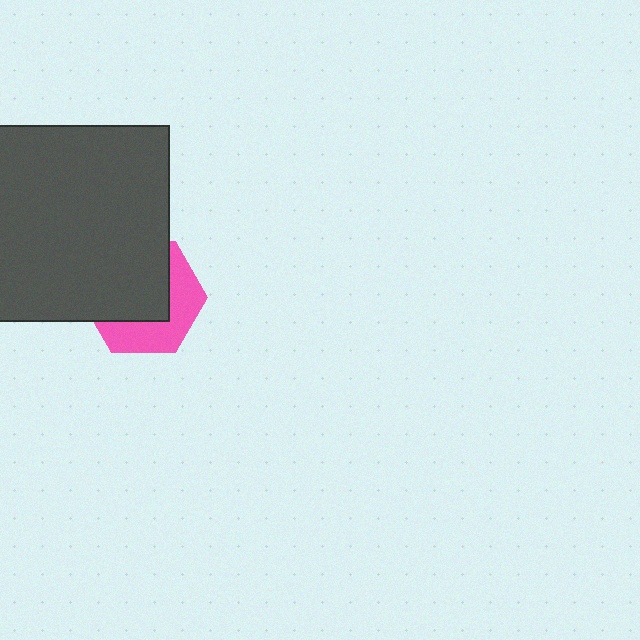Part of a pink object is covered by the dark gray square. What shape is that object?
It is a hexagon.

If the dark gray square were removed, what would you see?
You would see the complete pink hexagon.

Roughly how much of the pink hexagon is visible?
A small part of it is visible (roughly 43%).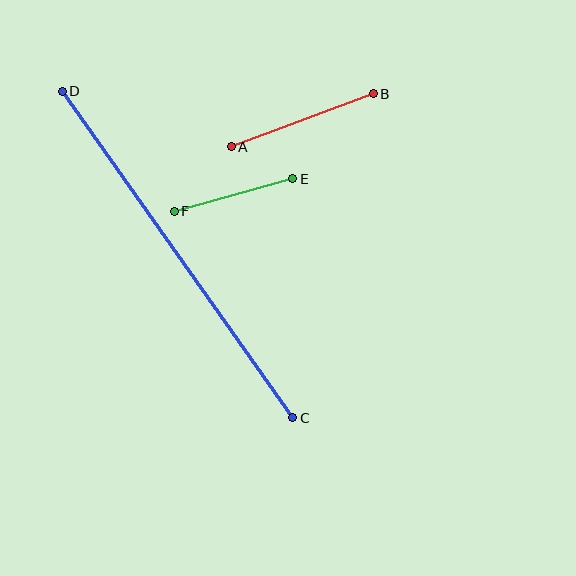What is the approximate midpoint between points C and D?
The midpoint is at approximately (178, 255) pixels.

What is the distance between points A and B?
The distance is approximately 152 pixels.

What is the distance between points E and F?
The distance is approximately 123 pixels.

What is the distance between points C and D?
The distance is approximately 400 pixels.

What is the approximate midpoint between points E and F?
The midpoint is at approximately (233, 195) pixels.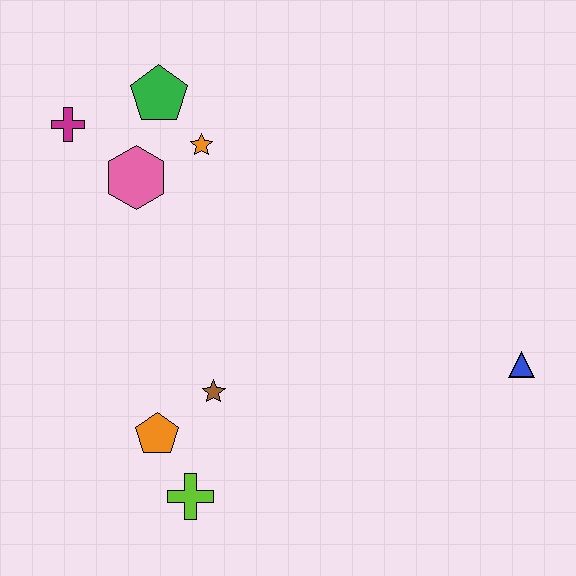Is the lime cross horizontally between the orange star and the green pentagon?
Yes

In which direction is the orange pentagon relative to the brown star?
The orange pentagon is to the left of the brown star.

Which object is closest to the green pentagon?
The orange star is closest to the green pentagon.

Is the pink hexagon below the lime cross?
No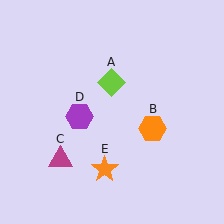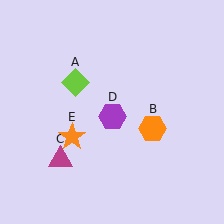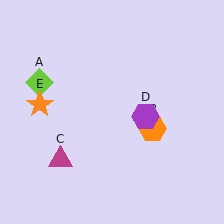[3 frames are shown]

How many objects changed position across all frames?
3 objects changed position: lime diamond (object A), purple hexagon (object D), orange star (object E).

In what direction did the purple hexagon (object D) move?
The purple hexagon (object D) moved right.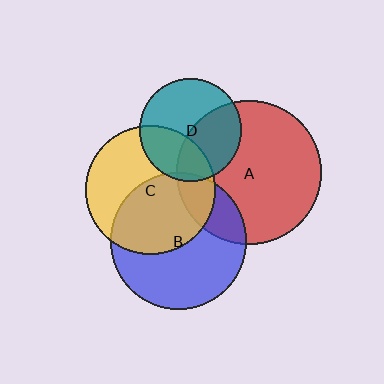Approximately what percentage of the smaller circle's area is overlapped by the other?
Approximately 20%.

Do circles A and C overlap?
Yes.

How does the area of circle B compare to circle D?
Approximately 1.8 times.